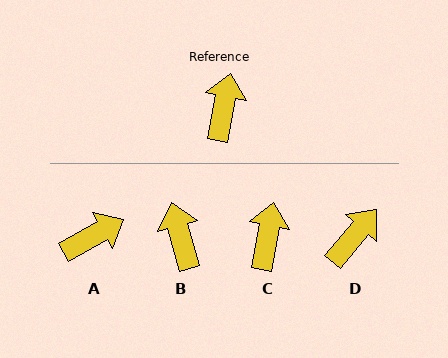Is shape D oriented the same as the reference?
No, it is off by about 30 degrees.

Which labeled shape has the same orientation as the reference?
C.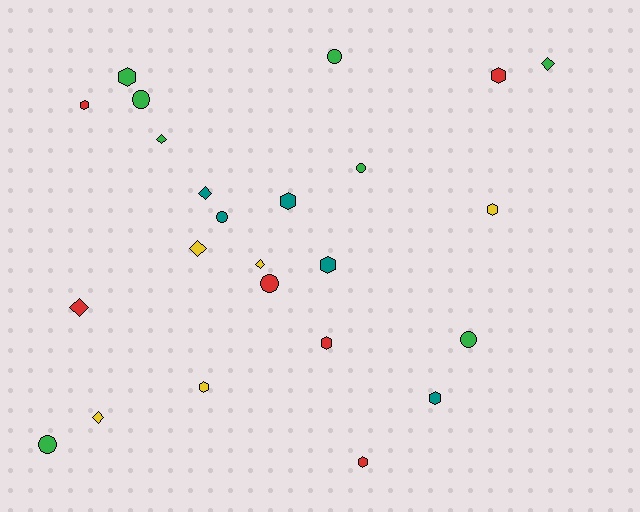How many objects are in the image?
There are 24 objects.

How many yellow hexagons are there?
There are 2 yellow hexagons.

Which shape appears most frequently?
Hexagon, with 10 objects.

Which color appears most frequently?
Green, with 8 objects.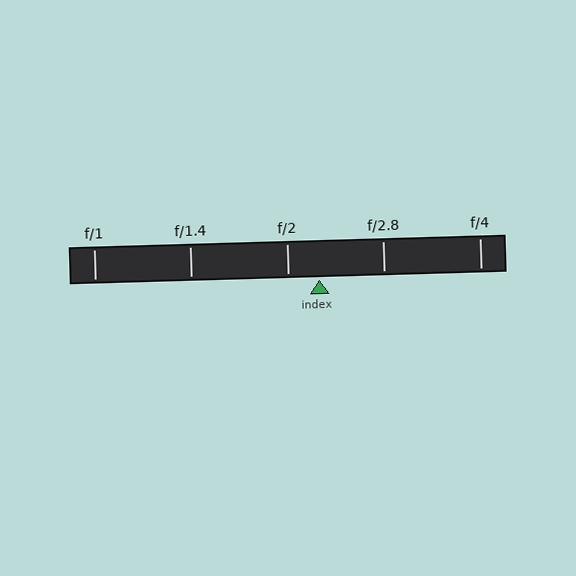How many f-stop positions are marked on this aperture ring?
There are 5 f-stop positions marked.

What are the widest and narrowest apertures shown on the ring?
The widest aperture shown is f/1 and the narrowest is f/4.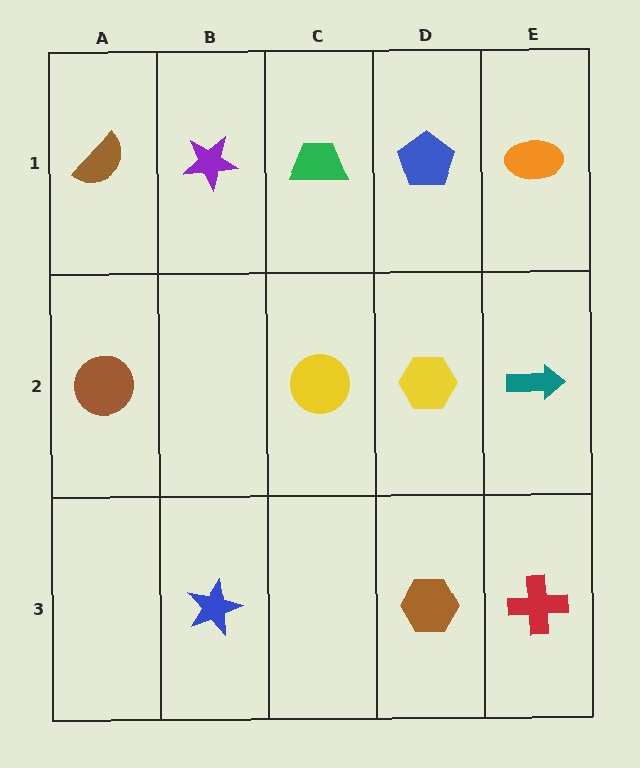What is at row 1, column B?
A purple star.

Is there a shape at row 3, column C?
No, that cell is empty.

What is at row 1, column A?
A brown semicircle.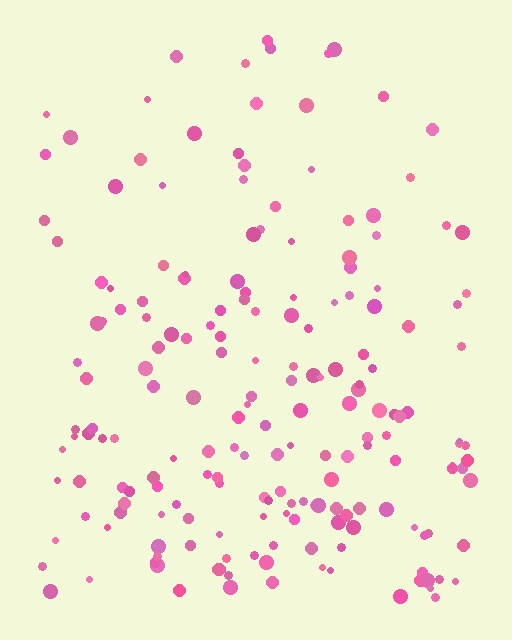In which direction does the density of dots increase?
From top to bottom, with the bottom side densest.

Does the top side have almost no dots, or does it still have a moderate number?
Still a moderate number, just noticeably fewer than the bottom.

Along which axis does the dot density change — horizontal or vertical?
Vertical.